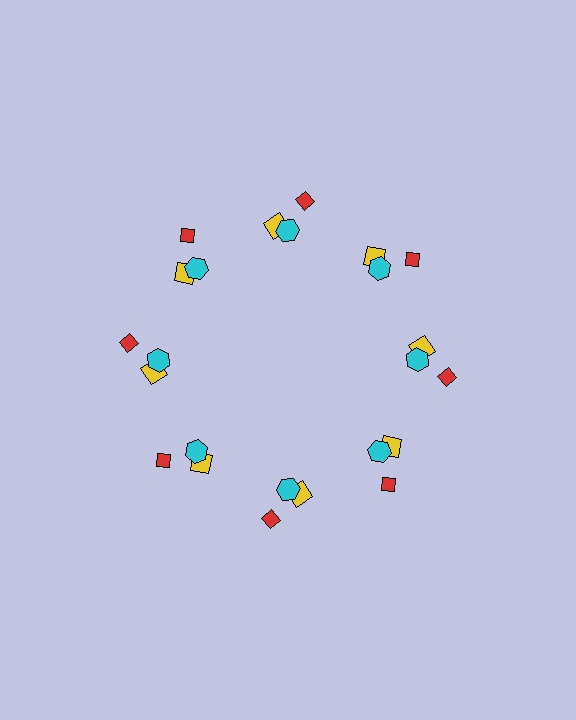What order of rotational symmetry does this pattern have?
This pattern has 8-fold rotational symmetry.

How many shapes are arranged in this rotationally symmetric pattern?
There are 24 shapes, arranged in 8 groups of 3.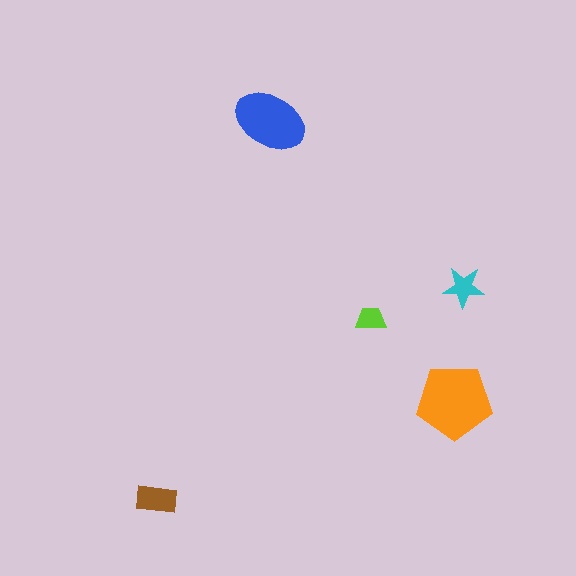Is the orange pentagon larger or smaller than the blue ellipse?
Larger.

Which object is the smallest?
The lime trapezoid.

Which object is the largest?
The orange pentagon.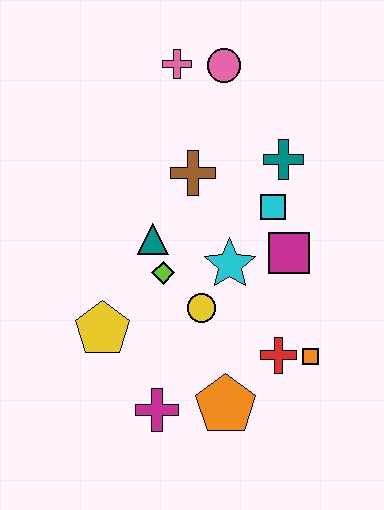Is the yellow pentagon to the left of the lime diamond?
Yes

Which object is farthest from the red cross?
The pink cross is farthest from the red cross.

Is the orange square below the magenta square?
Yes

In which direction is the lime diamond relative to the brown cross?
The lime diamond is below the brown cross.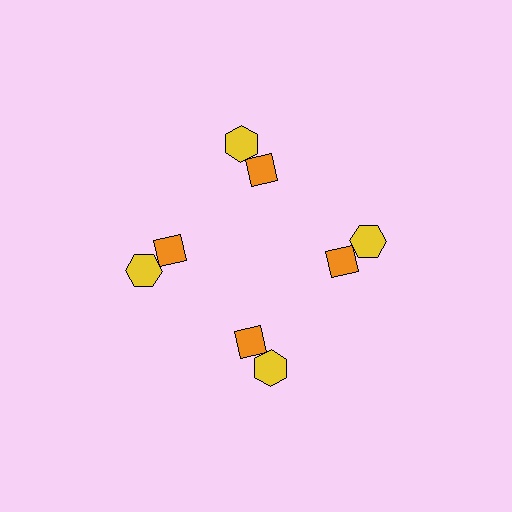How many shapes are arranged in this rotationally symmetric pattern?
There are 8 shapes, arranged in 4 groups of 2.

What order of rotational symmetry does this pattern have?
This pattern has 4-fold rotational symmetry.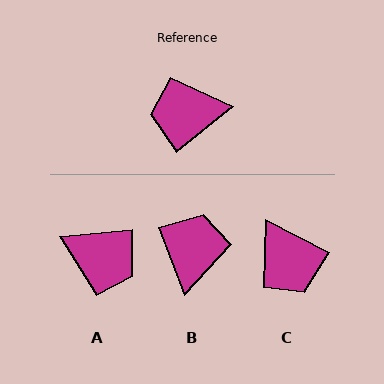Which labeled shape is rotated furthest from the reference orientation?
A, about 147 degrees away.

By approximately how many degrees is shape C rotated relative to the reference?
Approximately 113 degrees counter-clockwise.